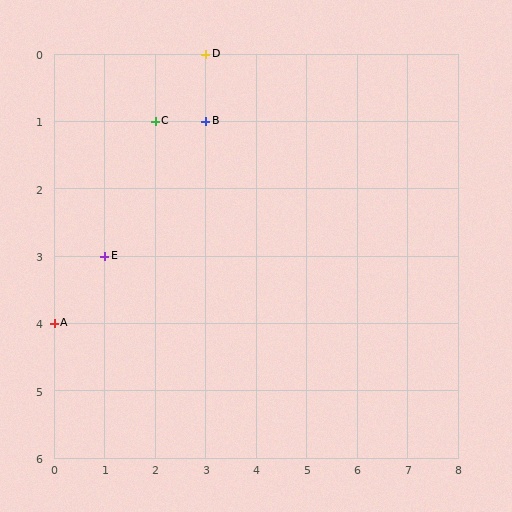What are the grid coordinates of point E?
Point E is at grid coordinates (1, 3).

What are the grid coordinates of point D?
Point D is at grid coordinates (3, 0).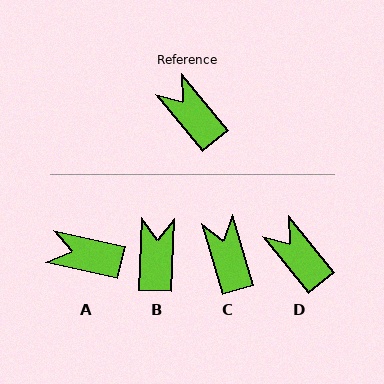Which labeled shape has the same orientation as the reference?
D.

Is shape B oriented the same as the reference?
No, it is off by about 42 degrees.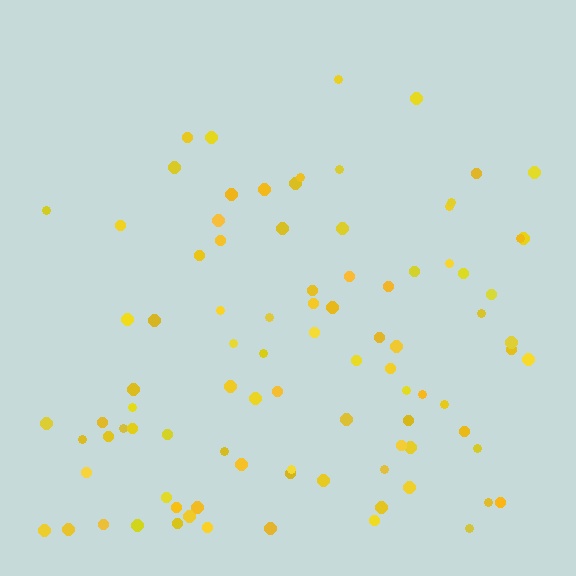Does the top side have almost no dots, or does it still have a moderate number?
Still a moderate number, just noticeably fewer than the bottom.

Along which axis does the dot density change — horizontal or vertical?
Vertical.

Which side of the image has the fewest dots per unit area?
The top.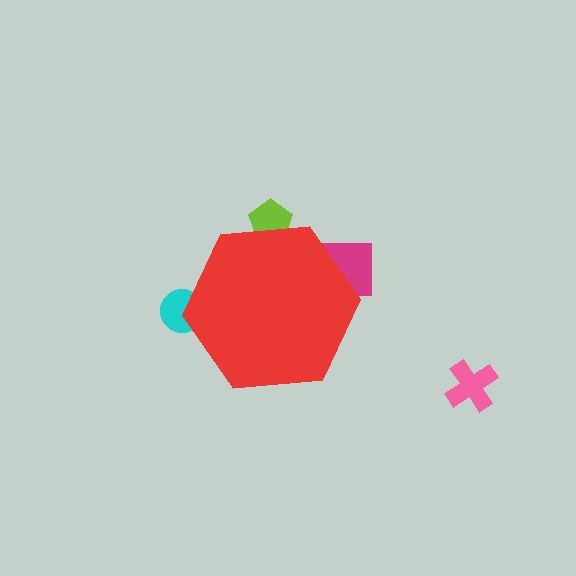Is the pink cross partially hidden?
No, the pink cross is fully visible.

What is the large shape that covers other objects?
A red hexagon.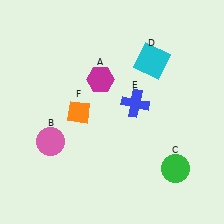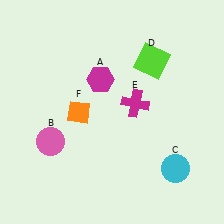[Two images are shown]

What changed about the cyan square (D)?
In Image 1, D is cyan. In Image 2, it changed to lime.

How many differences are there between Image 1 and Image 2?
There are 3 differences between the two images.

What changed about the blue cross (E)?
In Image 1, E is blue. In Image 2, it changed to magenta.